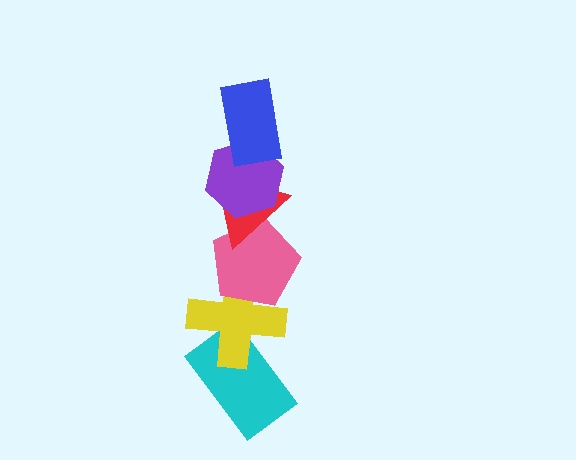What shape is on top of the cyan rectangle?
The yellow cross is on top of the cyan rectangle.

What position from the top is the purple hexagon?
The purple hexagon is 2nd from the top.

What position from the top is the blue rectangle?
The blue rectangle is 1st from the top.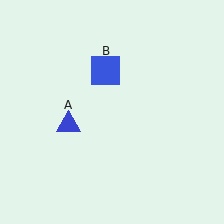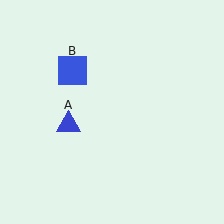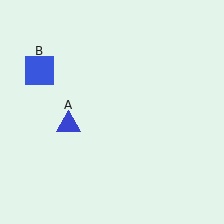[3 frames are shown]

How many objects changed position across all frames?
1 object changed position: blue square (object B).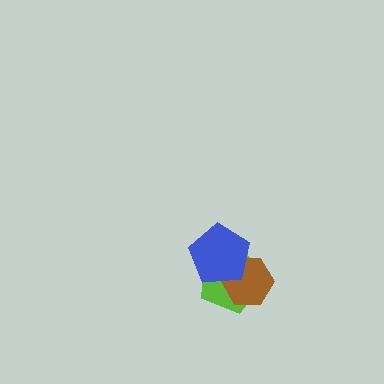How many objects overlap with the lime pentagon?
2 objects overlap with the lime pentagon.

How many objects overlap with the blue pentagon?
2 objects overlap with the blue pentagon.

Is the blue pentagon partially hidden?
No, no other shape covers it.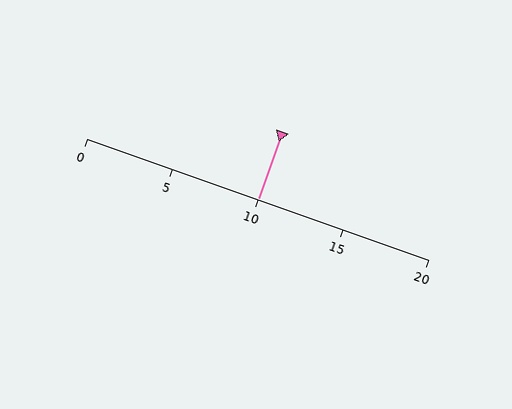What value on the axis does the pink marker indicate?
The marker indicates approximately 10.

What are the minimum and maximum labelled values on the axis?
The axis runs from 0 to 20.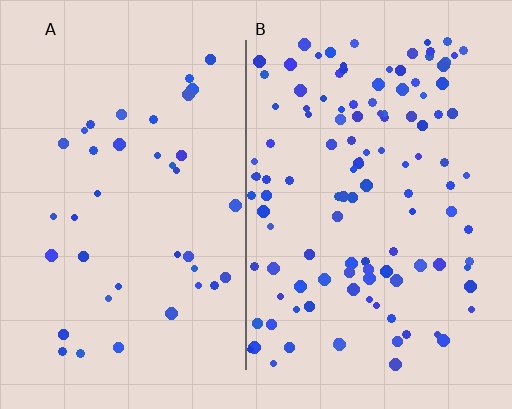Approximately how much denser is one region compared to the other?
Approximately 3.0× — region B over region A.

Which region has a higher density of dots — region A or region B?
B (the right).